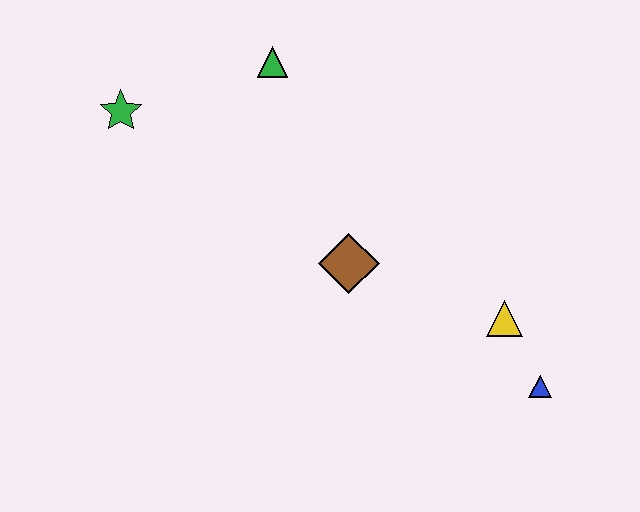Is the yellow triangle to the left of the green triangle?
No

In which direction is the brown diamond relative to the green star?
The brown diamond is to the right of the green star.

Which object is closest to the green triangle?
The green star is closest to the green triangle.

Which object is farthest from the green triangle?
The blue triangle is farthest from the green triangle.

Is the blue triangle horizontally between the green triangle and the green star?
No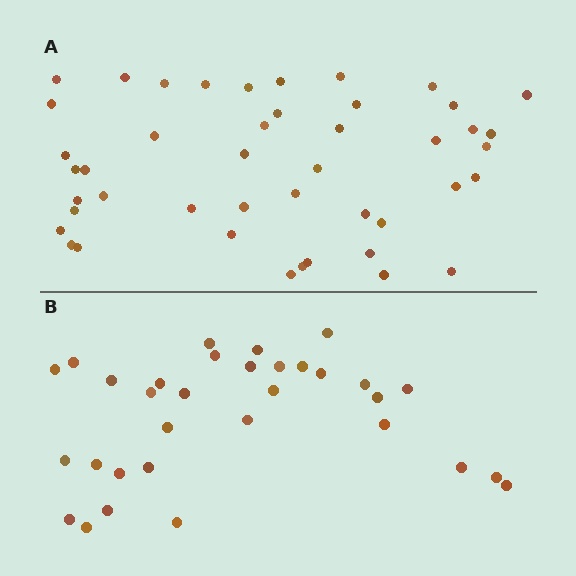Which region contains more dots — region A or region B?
Region A (the top region) has more dots.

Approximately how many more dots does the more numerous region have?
Region A has approximately 15 more dots than region B.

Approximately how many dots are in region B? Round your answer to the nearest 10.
About 30 dots. (The exact count is 32, which rounds to 30.)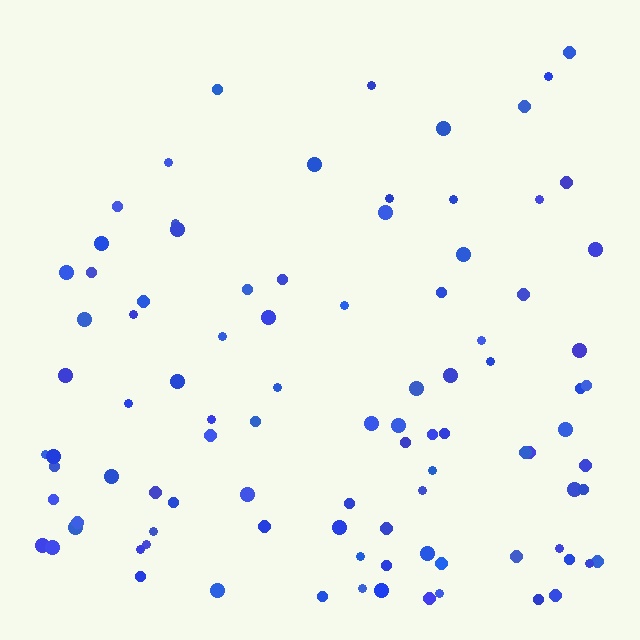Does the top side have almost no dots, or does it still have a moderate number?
Still a moderate number, just noticeably fewer than the bottom.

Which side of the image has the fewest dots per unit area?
The top.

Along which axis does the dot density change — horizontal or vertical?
Vertical.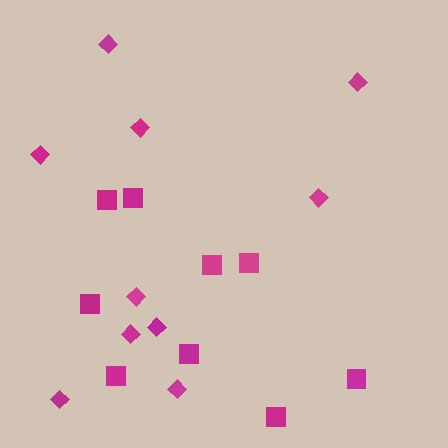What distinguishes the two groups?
There are 2 groups: one group of squares (9) and one group of diamonds (10).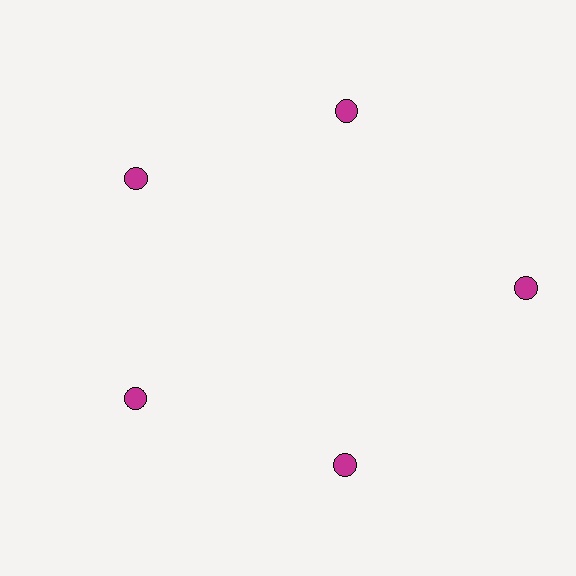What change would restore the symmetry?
The symmetry would be restored by moving it inward, back onto the ring so that all 5 circles sit at equal angles and equal distance from the center.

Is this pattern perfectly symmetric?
No. The 5 magenta circles are arranged in a ring, but one element near the 3 o'clock position is pushed outward from the center, breaking the 5-fold rotational symmetry.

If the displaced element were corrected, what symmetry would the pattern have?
It would have 5-fold rotational symmetry — the pattern would map onto itself every 72 degrees.